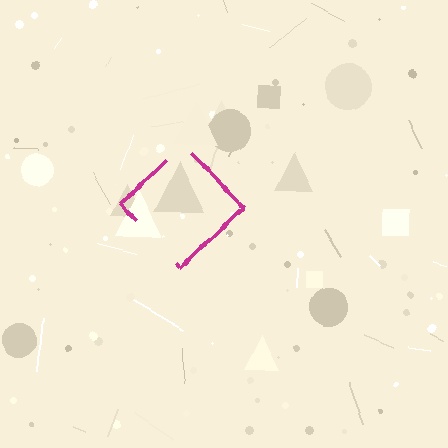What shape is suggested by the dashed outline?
The dashed outline suggests a diamond.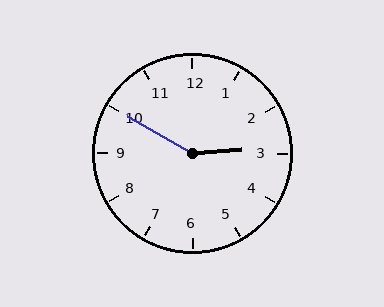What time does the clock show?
2:50.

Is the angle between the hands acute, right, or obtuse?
It is obtuse.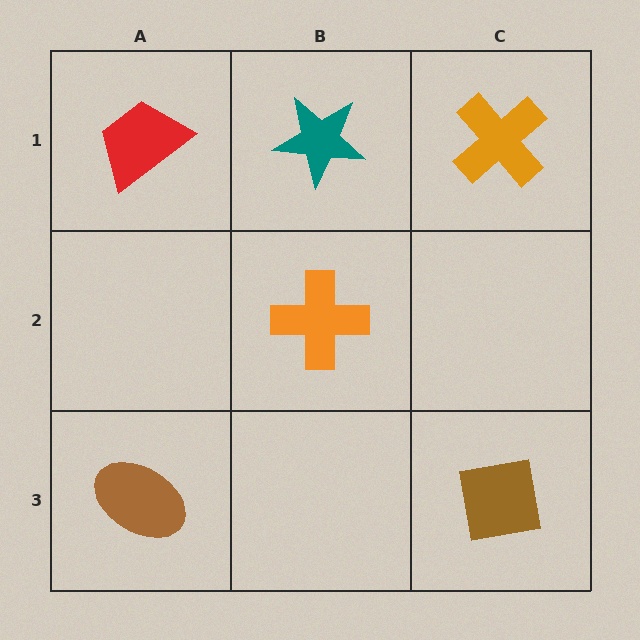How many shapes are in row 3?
2 shapes.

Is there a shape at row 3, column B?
No, that cell is empty.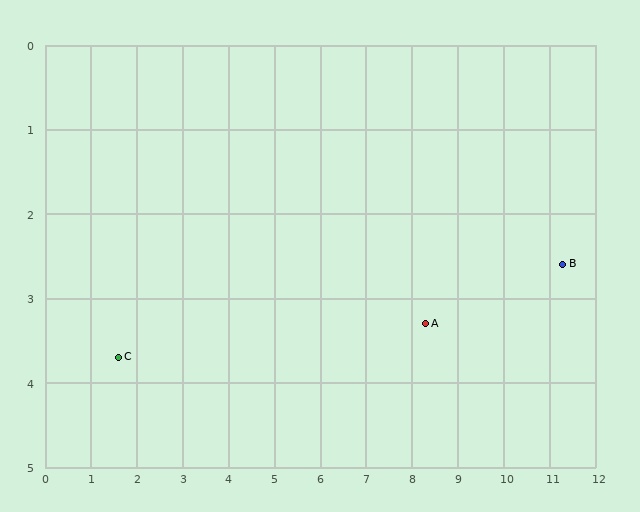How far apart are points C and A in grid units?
Points C and A are about 6.7 grid units apart.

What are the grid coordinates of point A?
Point A is at approximately (8.3, 3.3).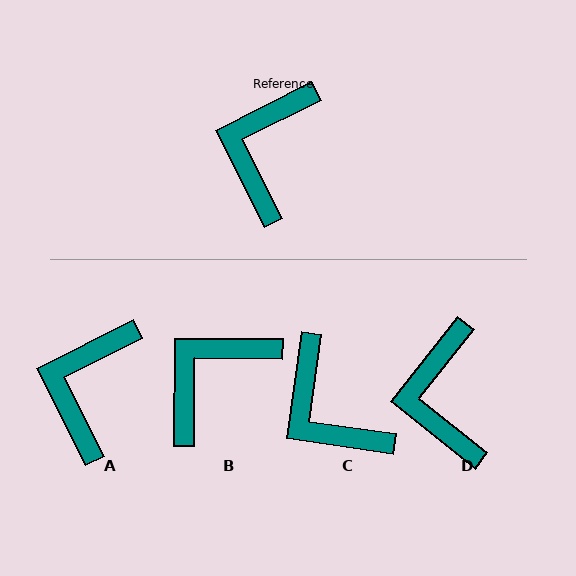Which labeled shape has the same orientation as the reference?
A.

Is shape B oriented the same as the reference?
No, it is off by about 27 degrees.